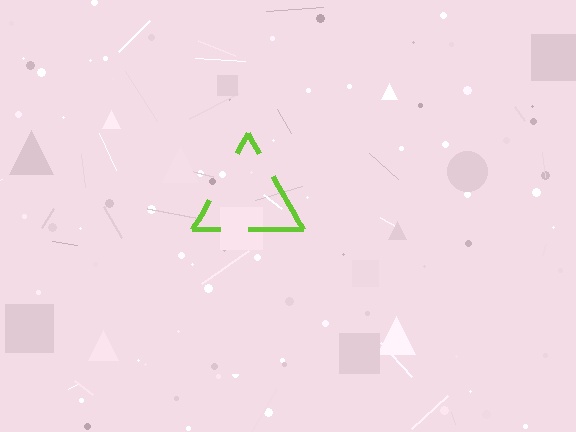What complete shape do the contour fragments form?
The contour fragments form a triangle.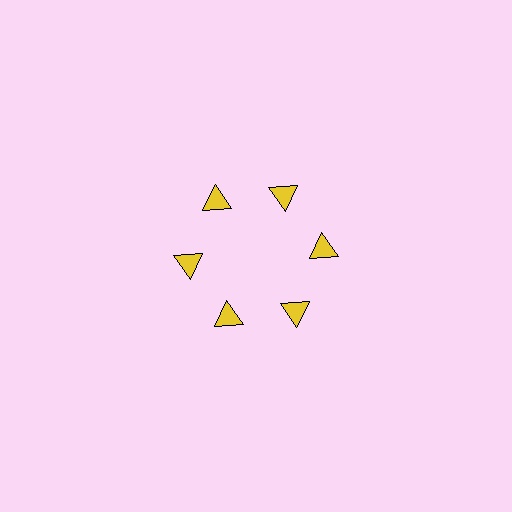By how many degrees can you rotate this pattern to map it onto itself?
The pattern maps onto itself every 60 degrees of rotation.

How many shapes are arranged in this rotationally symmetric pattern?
There are 6 shapes, arranged in 6 groups of 1.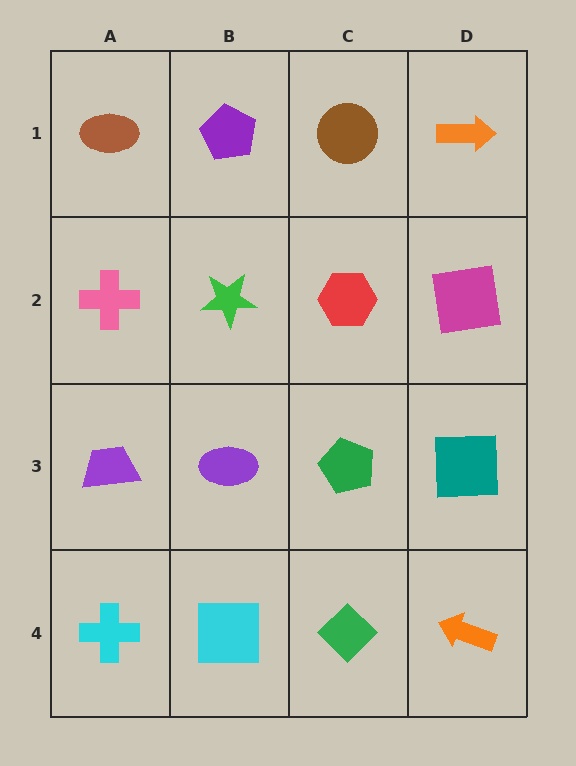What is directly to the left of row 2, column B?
A pink cross.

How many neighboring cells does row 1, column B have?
3.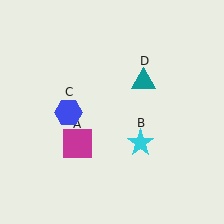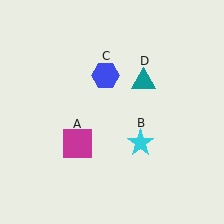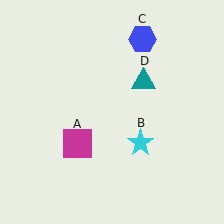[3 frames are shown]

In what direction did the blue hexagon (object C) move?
The blue hexagon (object C) moved up and to the right.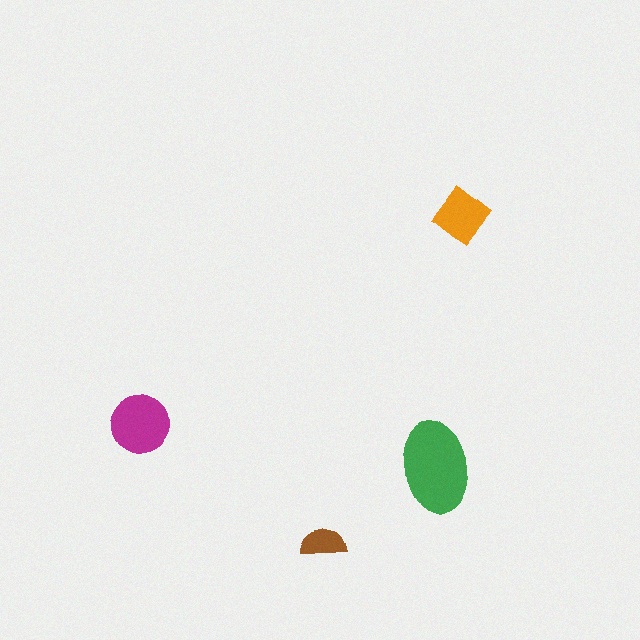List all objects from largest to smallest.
The green ellipse, the magenta circle, the orange diamond, the brown semicircle.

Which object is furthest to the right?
The orange diamond is rightmost.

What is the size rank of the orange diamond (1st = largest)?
3rd.